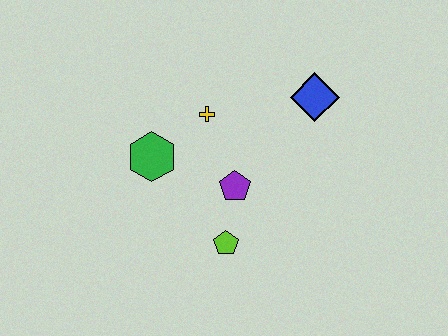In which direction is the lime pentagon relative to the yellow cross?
The lime pentagon is below the yellow cross.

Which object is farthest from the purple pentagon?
The blue diamond is farthest from the purple pentagon.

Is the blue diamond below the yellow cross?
No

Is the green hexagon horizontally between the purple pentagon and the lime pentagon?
No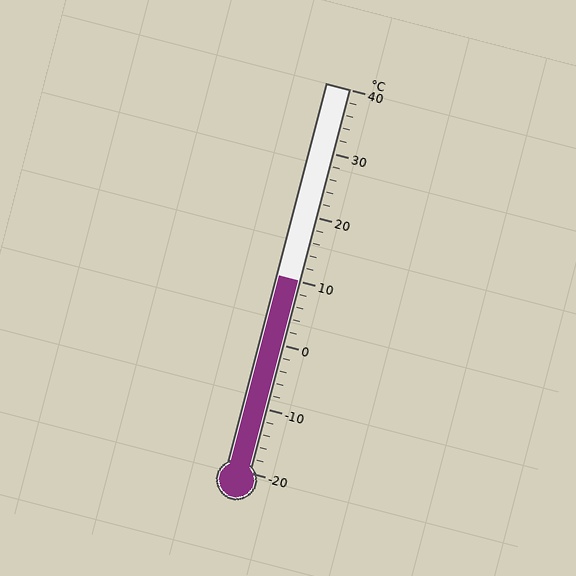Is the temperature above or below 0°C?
The temperature is above 0°C.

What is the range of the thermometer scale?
The thermometer scale ranges from -20°C to 40°C.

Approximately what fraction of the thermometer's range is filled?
The thermometer is filled to approximately 50% of its range.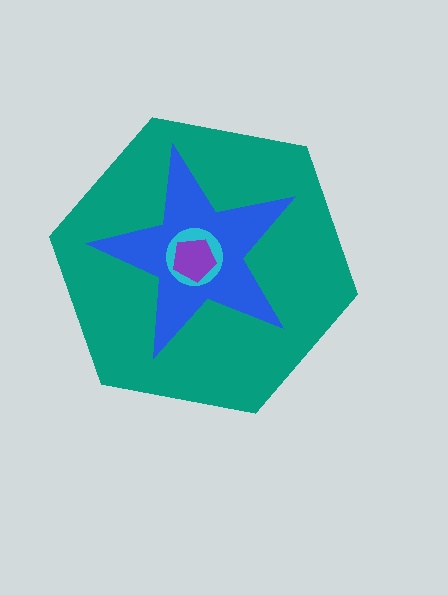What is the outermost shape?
The teal hexagon.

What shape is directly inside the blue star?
The cyan circle.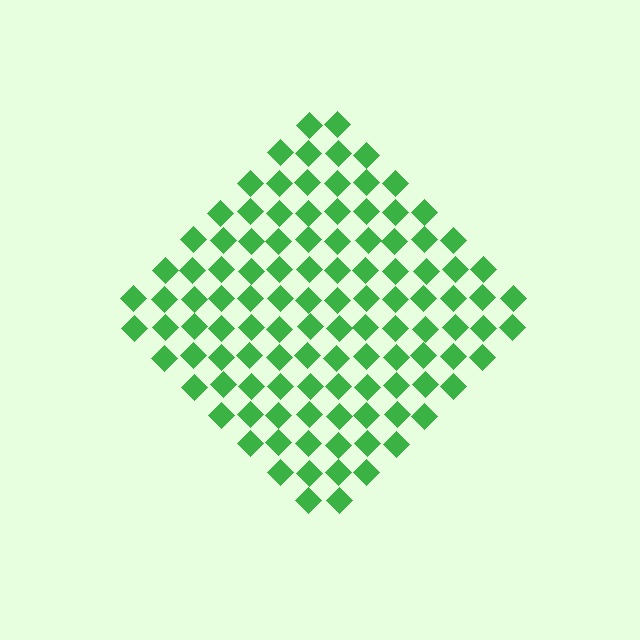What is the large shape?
The large shape is a diamond.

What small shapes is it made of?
It is made of small diamonds.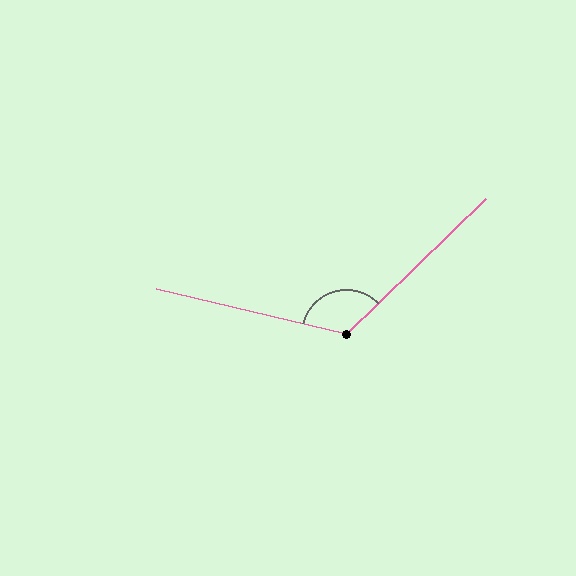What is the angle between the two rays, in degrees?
Approximately 123 degrees.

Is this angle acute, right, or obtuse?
It is obtuse.